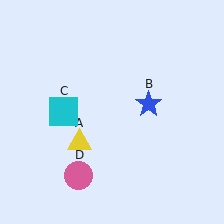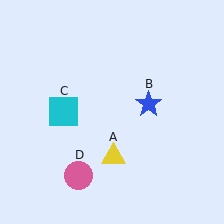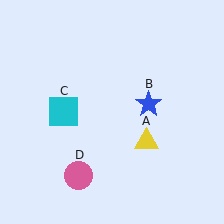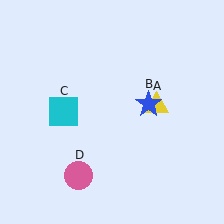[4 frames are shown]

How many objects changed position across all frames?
1 object changed position: yellow triangle (object A).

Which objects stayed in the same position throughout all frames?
Blue star (object B) and cyan square (object C) and pink circle (object D) remained stationary.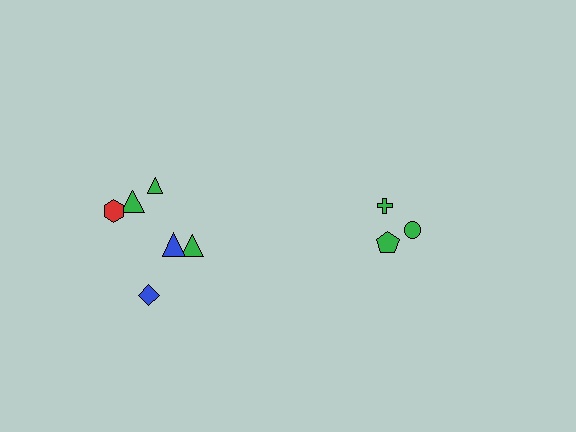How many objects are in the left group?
There are 6 objects.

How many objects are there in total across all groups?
There are 9 objects.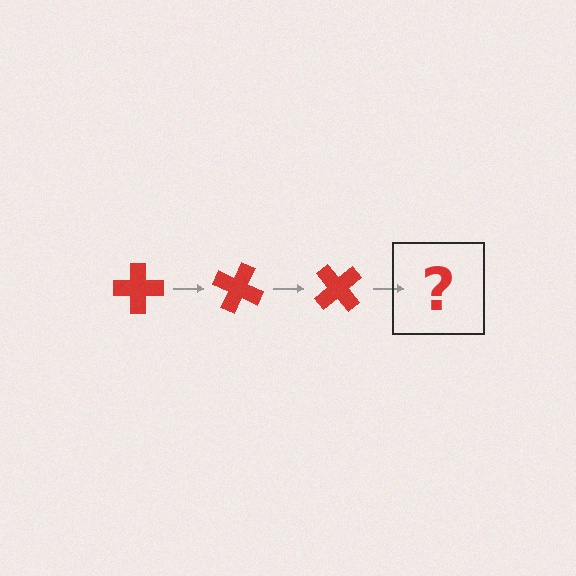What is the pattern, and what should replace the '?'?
The pattern is that the cross rotates 25 degrees each step. The '?' should be a red cross rotated 75 degrees.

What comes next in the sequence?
The next element should be a red cross rotated 75 degrees.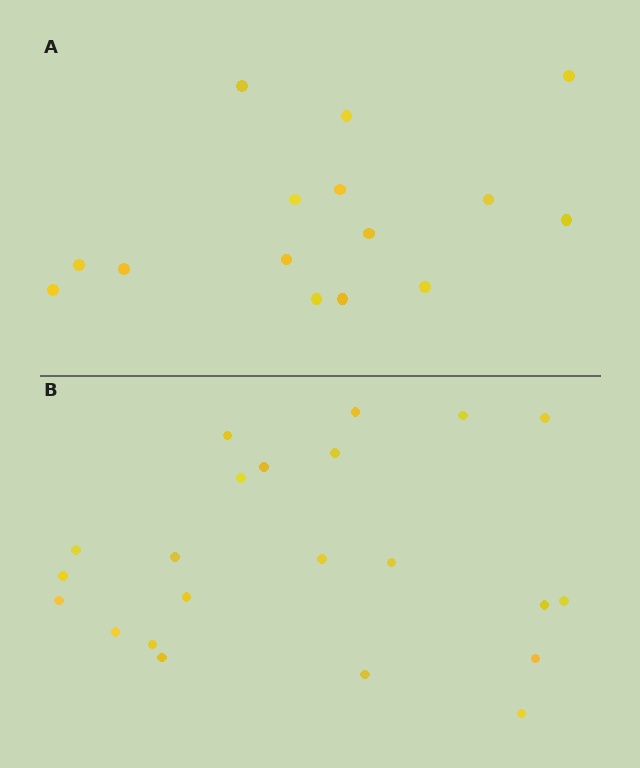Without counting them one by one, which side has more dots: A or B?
Region B (the bottom region) has more dots.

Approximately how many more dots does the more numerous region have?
Region B has roughly 8 or so more dots than region A.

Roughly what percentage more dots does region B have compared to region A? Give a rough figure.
About 45% more.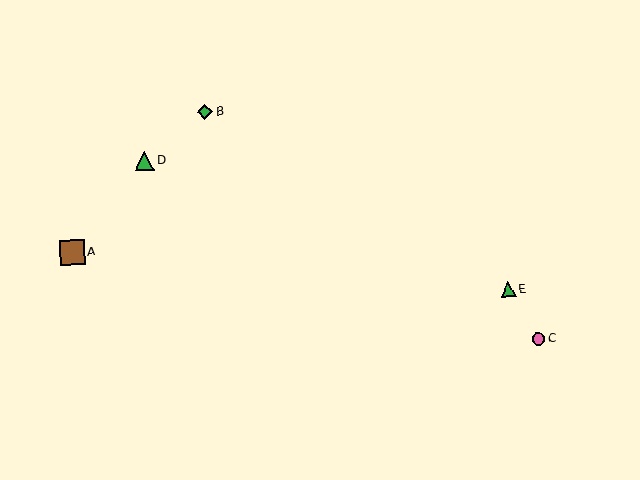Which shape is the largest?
The brown square (labeled A) is the largest.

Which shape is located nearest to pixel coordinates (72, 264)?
The brown square (labeled A) at (72, 253) is nearest to that location.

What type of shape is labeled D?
Shape D is a green triangle.